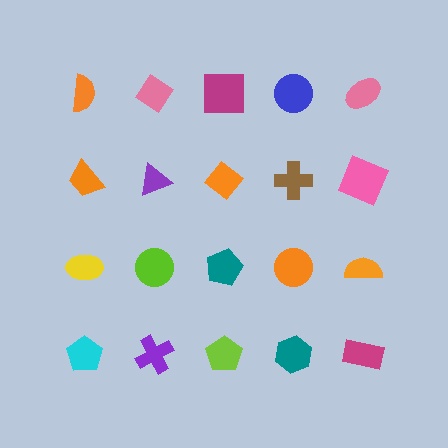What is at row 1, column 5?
A pink ellipse.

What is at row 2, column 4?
A brown cross.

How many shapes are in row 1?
5 shapes.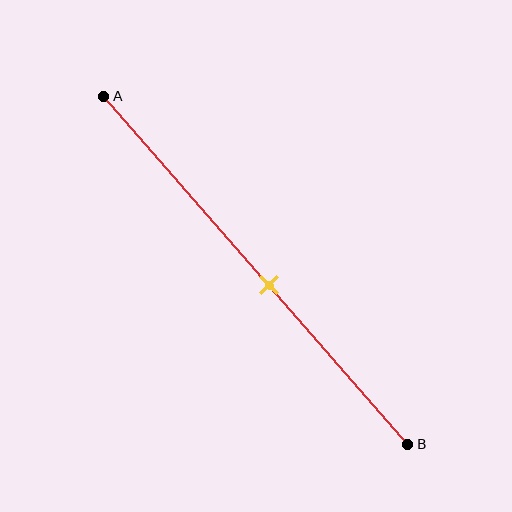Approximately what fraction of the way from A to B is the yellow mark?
The yellow mark is approximately 55% of the way from A to B.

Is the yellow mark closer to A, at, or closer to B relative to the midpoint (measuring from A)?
The yellow mark is closer to point B than the midpoint of segment AB.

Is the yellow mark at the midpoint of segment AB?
No, the mark is at about 55% from A, not at the 50% midpoint.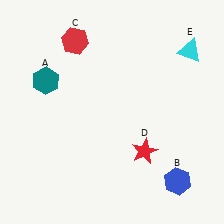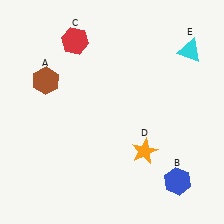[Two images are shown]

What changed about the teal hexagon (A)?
In Image 1, A is teal. In Image 2, it changed to brown.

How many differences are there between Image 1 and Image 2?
There are 2 differences between the two images.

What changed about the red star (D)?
In Image 1, D is red. In Image 2, it changed to orange.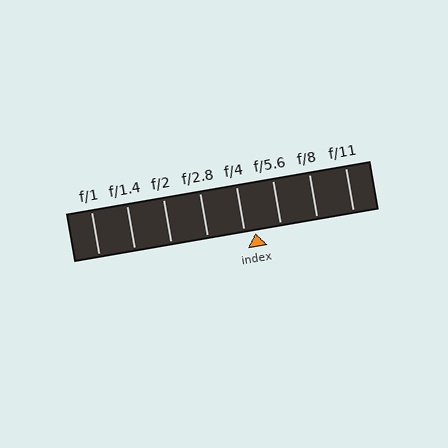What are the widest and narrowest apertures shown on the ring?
The widest aperture shown is f/1 and the narrowest is f/11.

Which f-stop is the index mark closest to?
The index mark is closest to f/4.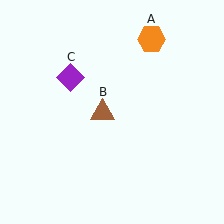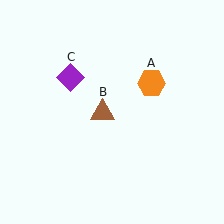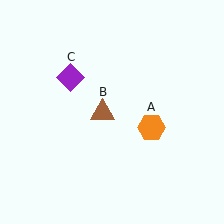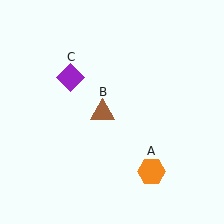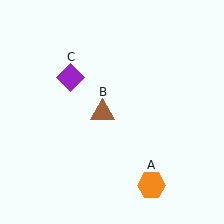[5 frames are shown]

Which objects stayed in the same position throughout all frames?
Brown triangle (object B) and purple diamond (object C) remained stationary.